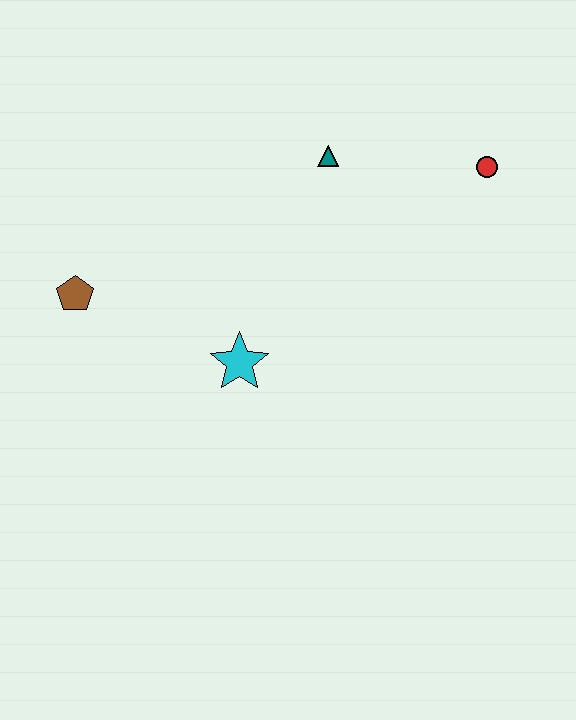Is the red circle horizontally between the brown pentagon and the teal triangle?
No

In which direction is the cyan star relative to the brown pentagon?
The cyan star is to the right of the brown pentagon.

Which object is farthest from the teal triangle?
The brown pentagon is farthest from the teal triangle.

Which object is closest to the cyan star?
The brown pentagon is closest to the cyan star.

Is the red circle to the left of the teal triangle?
No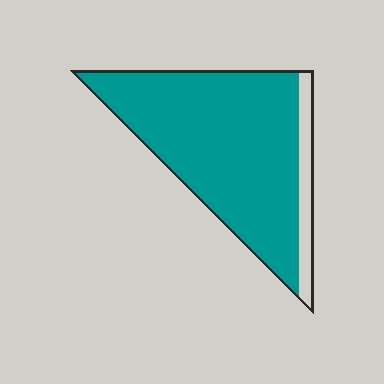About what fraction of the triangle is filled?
About seven eighths (7/8).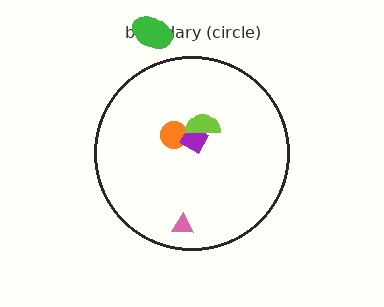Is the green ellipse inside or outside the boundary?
Outside.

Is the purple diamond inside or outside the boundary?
Inside.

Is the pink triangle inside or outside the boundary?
Inside.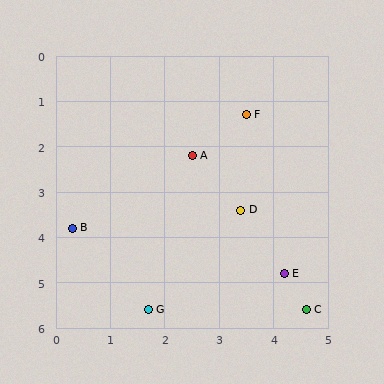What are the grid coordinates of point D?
Point D is at approximately (3.4, 3.4).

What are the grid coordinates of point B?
Point B is at approximately (0.3, 3.8).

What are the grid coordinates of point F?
Point F is at approximately (3.5, 1.3).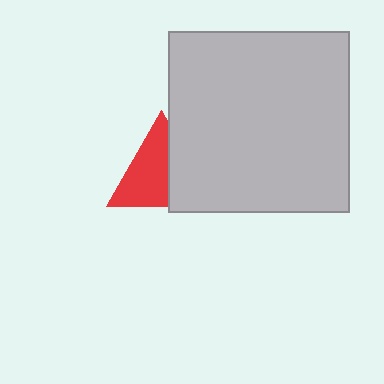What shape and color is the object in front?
The object in front is a light gray square.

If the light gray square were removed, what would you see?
You would see the complete red triangle.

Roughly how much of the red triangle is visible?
About half of it is visible (roughly 60%).